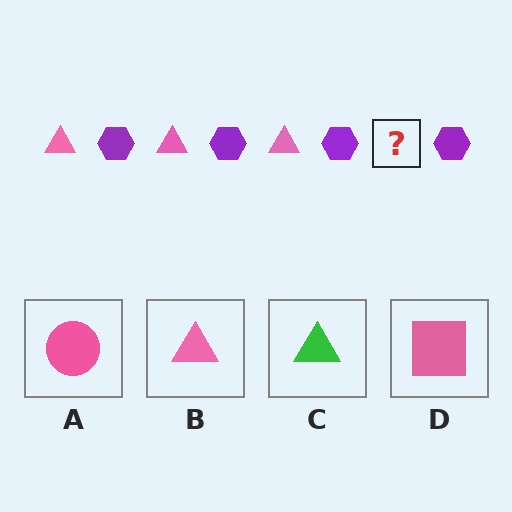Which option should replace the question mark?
Option B.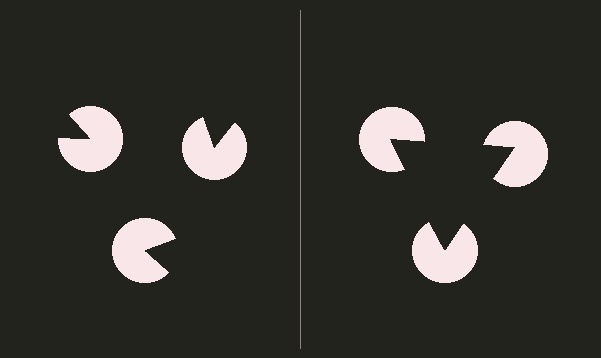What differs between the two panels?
The pac-man discs are positioned identically on both sides; only the wedge orientations differ. On the right they align to a triangle; on the left they are misaligned.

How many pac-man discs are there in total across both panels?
6 — 3 on each side.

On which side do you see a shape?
An illusory triangle appears on the right side. On the left side the wedge cuts are rotated, so no coherent shape forms.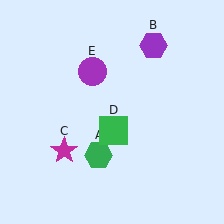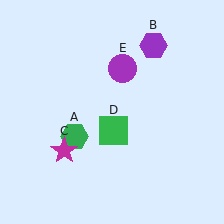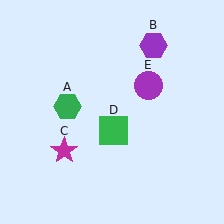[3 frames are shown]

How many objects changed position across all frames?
2 objects changed position: green hexagon (object A), purple circle (object E).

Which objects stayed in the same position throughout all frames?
Purple hexagon (object B) and magenta star (object C) and green square (object D) remained stationary.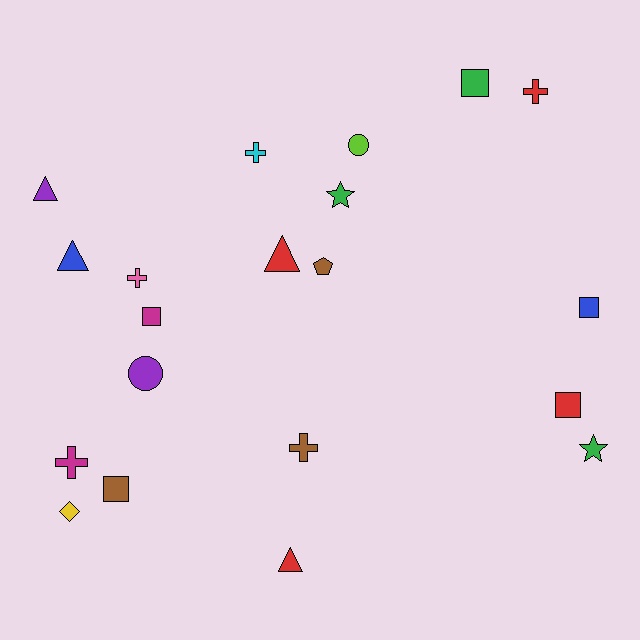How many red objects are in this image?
There are 4 red objects.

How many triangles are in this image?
There are 4 triangles.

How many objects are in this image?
There are 20 objects.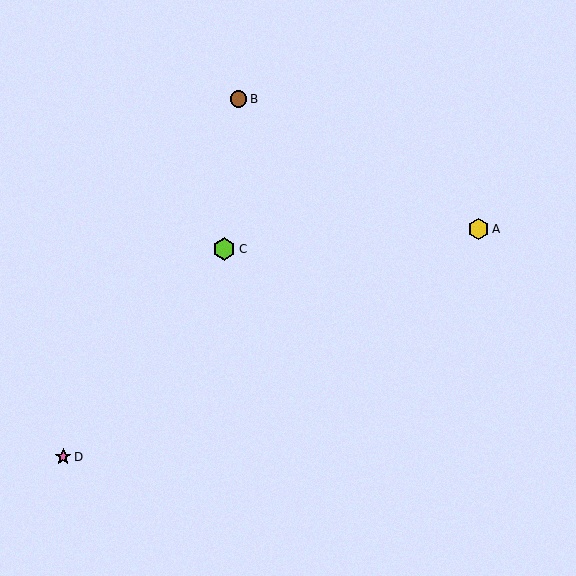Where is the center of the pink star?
The center of the pink star is at (63, 457).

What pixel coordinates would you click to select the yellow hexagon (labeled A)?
Click at (479, 229) to select the yellow hexagon A.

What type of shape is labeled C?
Shape C is a lime hexagon.